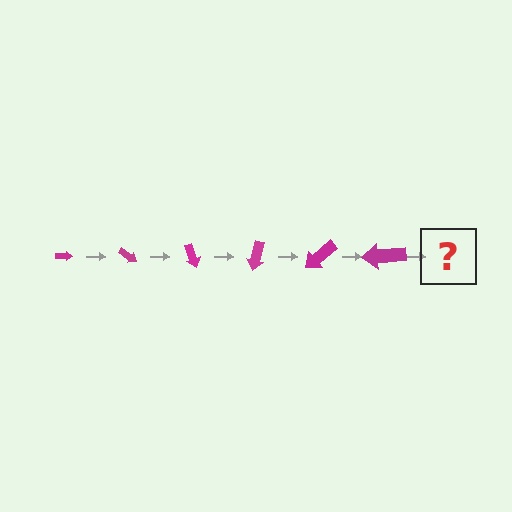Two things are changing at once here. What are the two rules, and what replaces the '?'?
The two rules are that the arrow grows larger each step and it rotates 35 degrees each step. The '?' should be an arrow, larger than the previous one and rotated 210 degrees from the start.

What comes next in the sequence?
The next element should be an arrow, larger than the previous one and rotated 210 degrees from the start.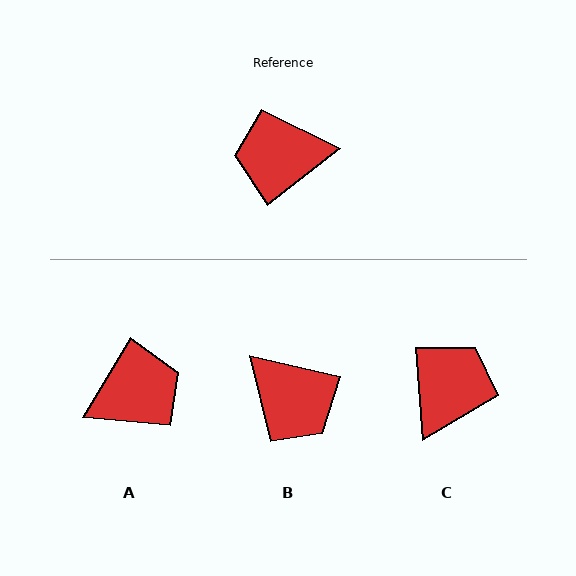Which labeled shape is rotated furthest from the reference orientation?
A, about 159 degrees away.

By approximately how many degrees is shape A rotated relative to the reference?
Approximately 159 degrees clockwise.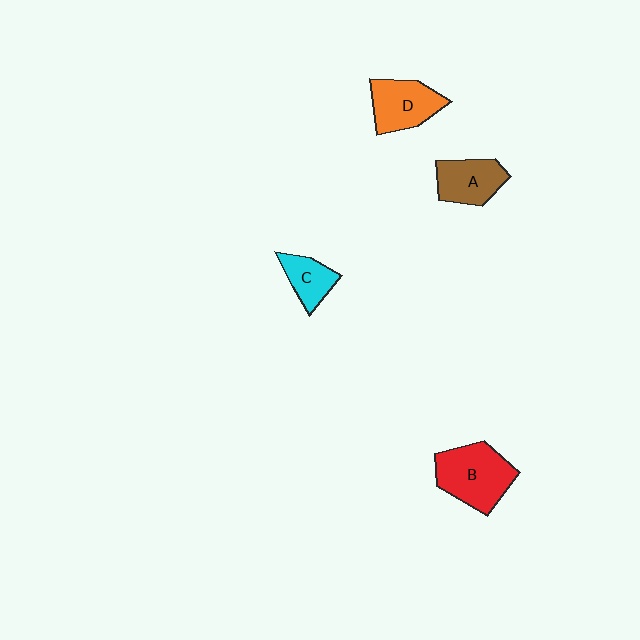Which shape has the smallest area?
Shape C (cyan).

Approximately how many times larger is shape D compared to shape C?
Approximately 1.5 times.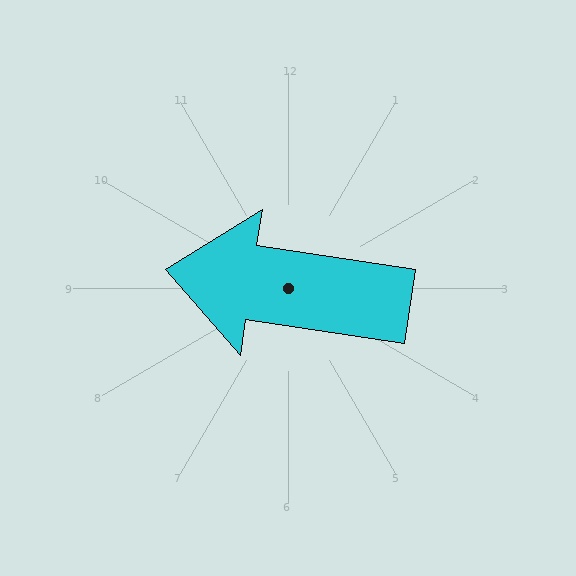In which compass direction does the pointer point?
West.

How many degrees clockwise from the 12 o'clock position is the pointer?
Approximately 279 degrees.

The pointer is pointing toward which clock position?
Roughly 9 o'clock.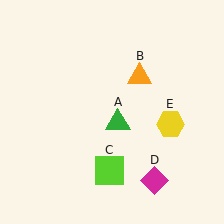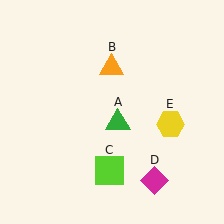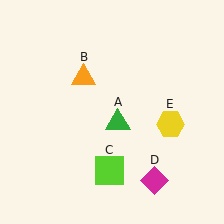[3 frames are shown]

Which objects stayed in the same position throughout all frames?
Green triangle (object A) and lime square (object C) and magenta diamond (object D) and yellow hexagon (object E) remained stationary.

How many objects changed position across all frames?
1 object changed position: orange triangle (object B).